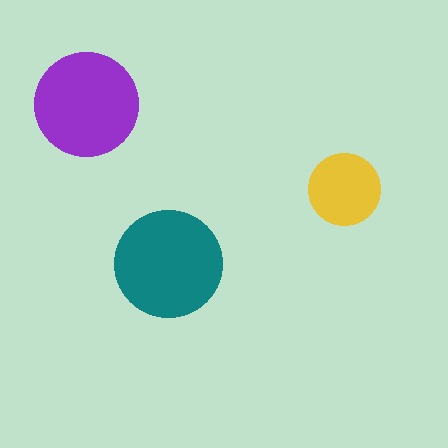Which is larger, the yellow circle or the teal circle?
The teal one.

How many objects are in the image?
There are 3 objects in the image.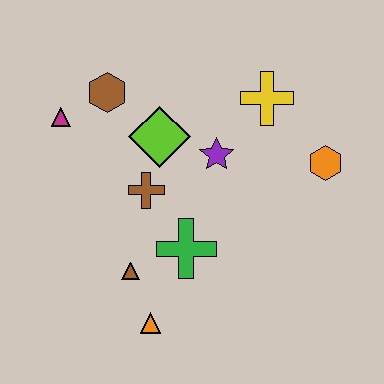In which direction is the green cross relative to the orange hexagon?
The green cross is to the left of the orange hexagon.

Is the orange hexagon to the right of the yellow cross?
Yes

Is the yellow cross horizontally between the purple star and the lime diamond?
No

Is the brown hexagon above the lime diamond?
Yes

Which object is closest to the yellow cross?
The purple star is closest to the yellow cross.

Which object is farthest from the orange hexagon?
The magenta triangle is farthest from the orange hexagon.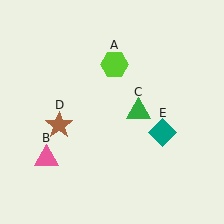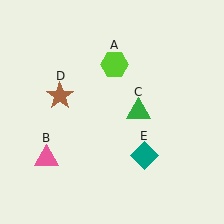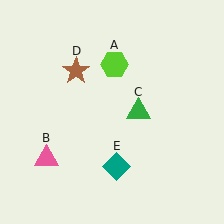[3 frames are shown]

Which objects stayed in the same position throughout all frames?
Lime hexagon (object A) and pink triangle (object B) and green triangle (object C) remained stationary.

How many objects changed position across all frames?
2 objects changed position: brown star (object D), teal diamond (object E).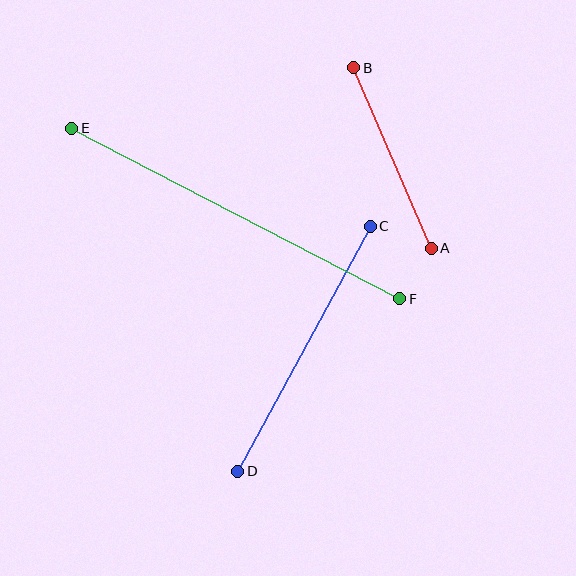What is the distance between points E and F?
The distance is approximately 369 pixels.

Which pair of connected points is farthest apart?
Points E and F are farthest apart.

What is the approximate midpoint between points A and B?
The midpoint is at approximately (393, 158) pixels.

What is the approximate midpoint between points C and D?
The midpoint is at approximately (304, 349) pixels.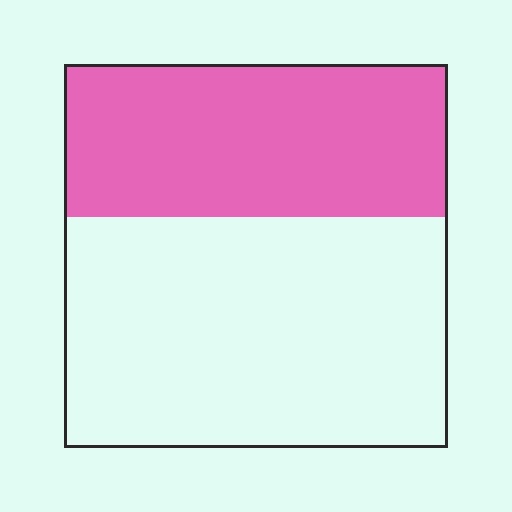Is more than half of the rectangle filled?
No.